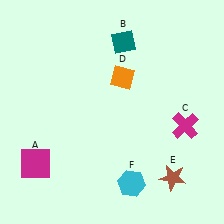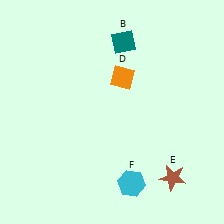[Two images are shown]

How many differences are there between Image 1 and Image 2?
There are 2 differences between the two images.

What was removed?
The magenta square (A), the magenta cross (C) were removed in Image 2.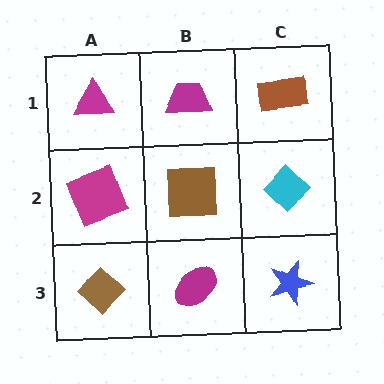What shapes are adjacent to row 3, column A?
A magenta square (row 2, column A), a magenta ellipse (row 3, column B).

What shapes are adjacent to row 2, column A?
A magenta triangle (row 1, column A), a brown diamond (row 3, column A), a brown square (row 2, column B).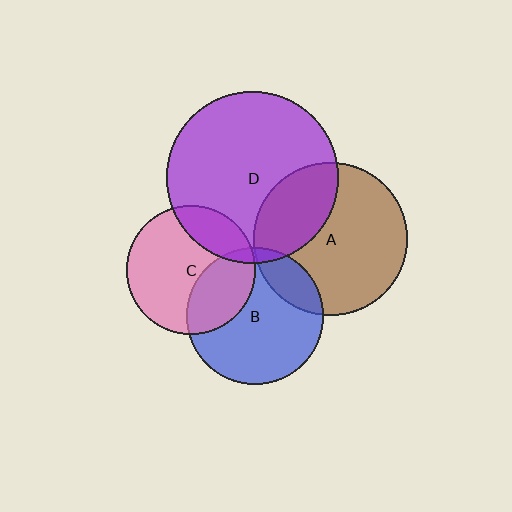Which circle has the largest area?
Circle D (purple).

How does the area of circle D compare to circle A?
Approximately 1.3 times.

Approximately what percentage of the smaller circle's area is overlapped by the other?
Approximately 15%.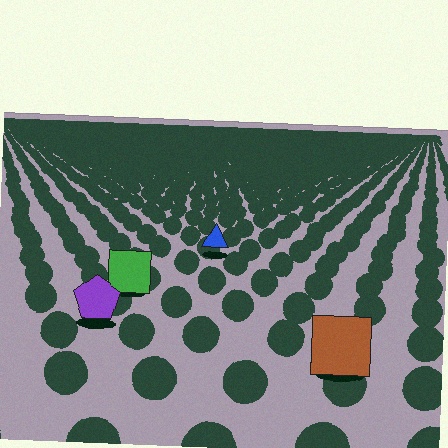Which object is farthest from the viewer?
The blue triangle is farthest from the viewer. It appears smaller and the ground texture around it is denser.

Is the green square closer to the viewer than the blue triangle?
Yes. The green square is closer — you can tell from the texture gradient: the ground texture is coarser near it.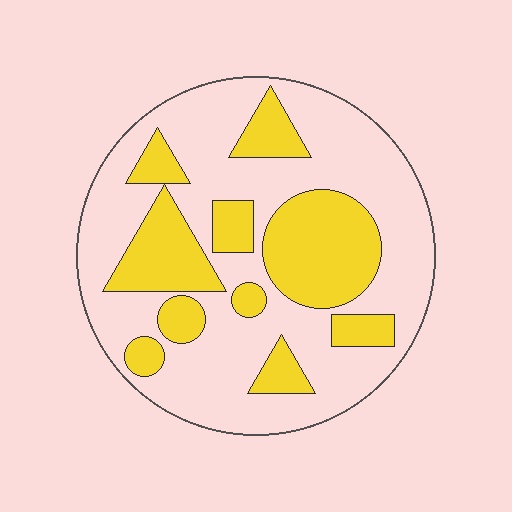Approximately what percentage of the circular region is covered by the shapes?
Approximately 35%.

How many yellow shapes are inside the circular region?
10.